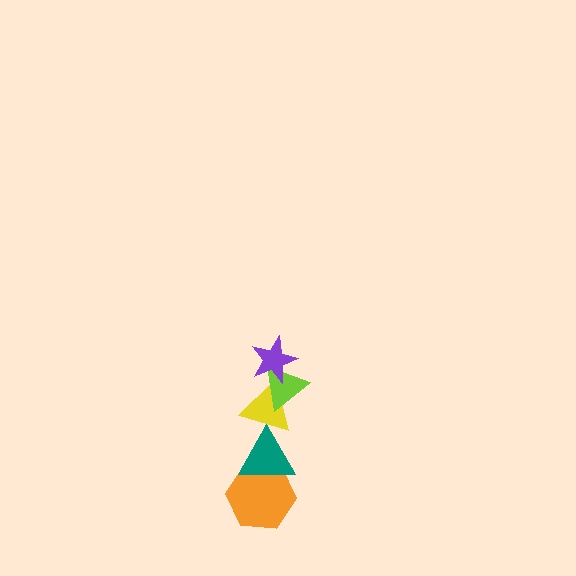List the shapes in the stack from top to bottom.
From top to bottom: the purple star, the lime triangle, the yellow triangle, the teal triangle, the orange hexagon.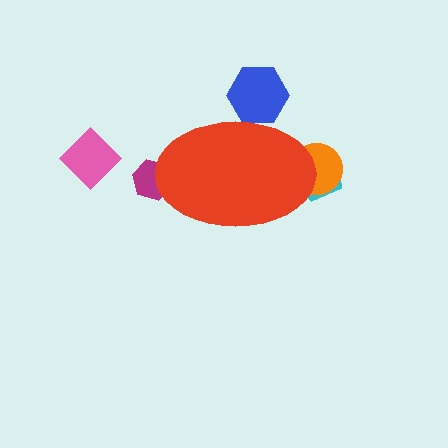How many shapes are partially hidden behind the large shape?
4 shapes are partially hidden.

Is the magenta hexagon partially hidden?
Yes, the magenta hexagon is partially hidden behind the red ellipse.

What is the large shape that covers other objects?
A red ellipse.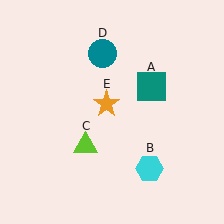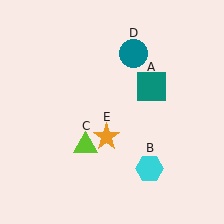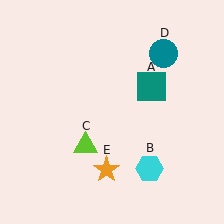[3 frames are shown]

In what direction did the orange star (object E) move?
The orange star (object E) moved down.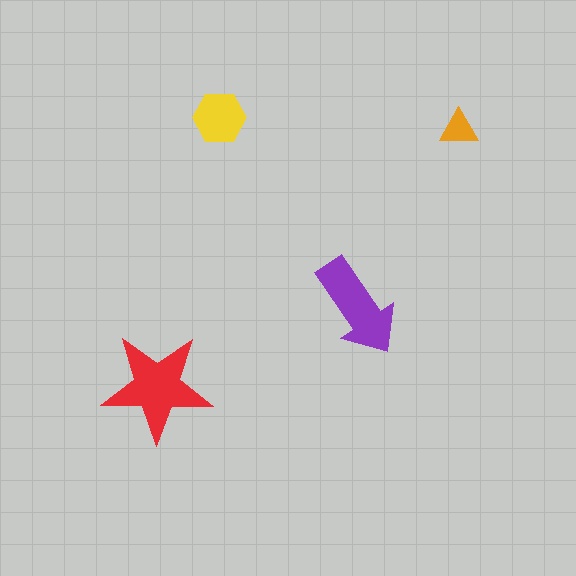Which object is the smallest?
The orange triangle.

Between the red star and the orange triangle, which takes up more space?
The red star.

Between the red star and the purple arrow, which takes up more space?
The red star.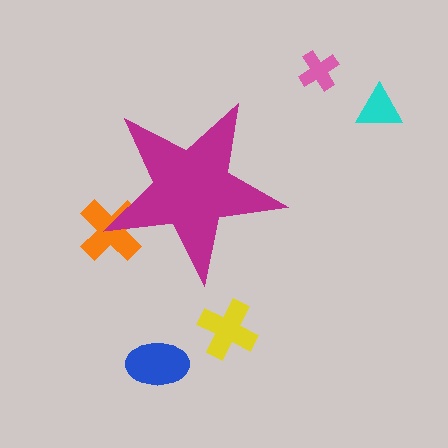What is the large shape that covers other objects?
A magenta star.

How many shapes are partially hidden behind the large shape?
1 shape is partially hidden.